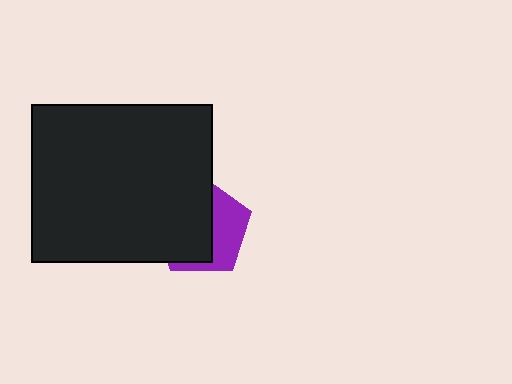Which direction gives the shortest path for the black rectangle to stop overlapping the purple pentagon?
Moving left gives the shortest separation.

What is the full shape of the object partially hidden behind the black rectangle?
The partially hidden object is a purple pentagon.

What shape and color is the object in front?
The object in front is a black rectangle.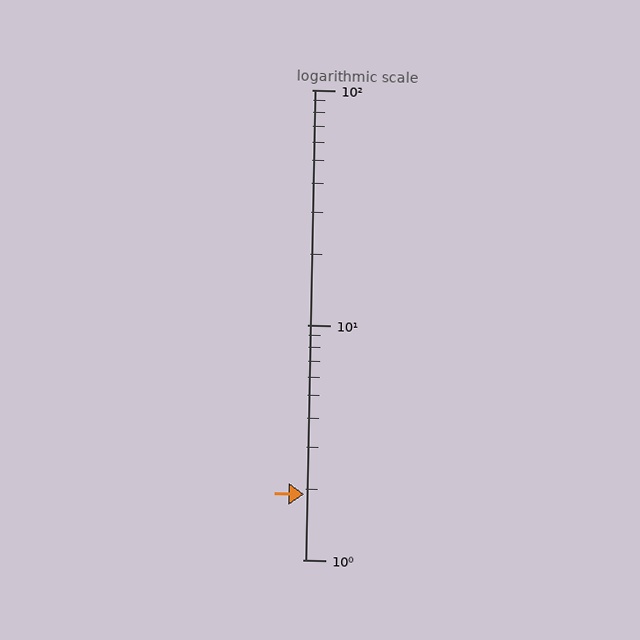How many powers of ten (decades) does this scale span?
The scale spans 2 decades, from 1 to 100.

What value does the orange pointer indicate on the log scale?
The pointer indicates approximately 1.9.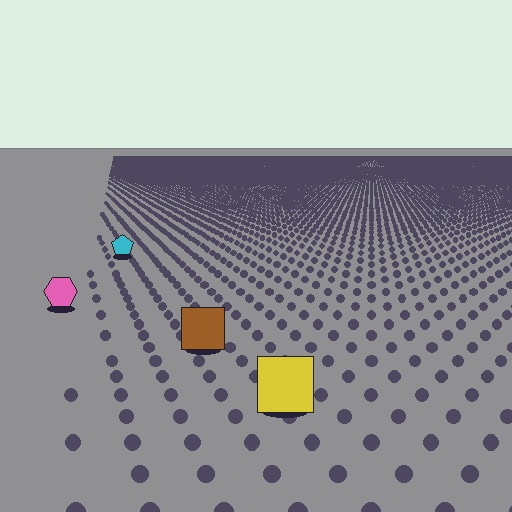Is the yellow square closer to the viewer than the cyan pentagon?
Yes. The yellow square is closer — you can tell from the texture gradient: the ground texture is coarser near it.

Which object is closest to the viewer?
The yellow square is closest. The texture marks near it are larger and more spread out.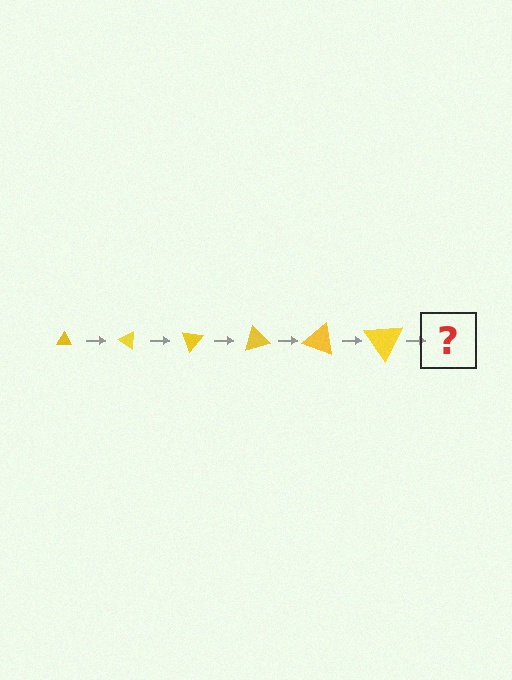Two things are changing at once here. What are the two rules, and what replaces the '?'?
The two rules are that the triangle grows larger each step and it rotates 35 degrees each step. The '?' should be a triangle, larger than the previous one and rotated 210 degrees from the start.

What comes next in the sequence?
The next element should be a triangle, larger than the previous one and rotated 210 degrees from the start.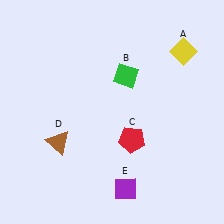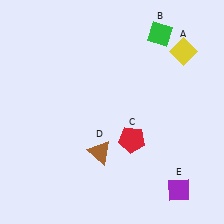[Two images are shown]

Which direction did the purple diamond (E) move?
The purple diamond (E) moved right.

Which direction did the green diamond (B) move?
The green diamond (B) moved up.